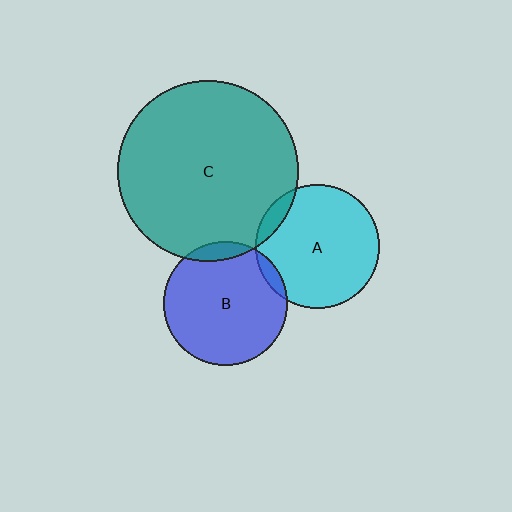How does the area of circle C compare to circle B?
Approximately 2.1 times.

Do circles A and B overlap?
Yes.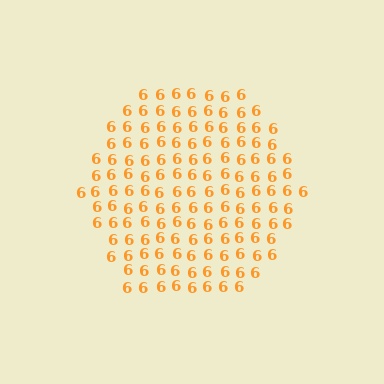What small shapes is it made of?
It is made of small digit 6's.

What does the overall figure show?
The overall figure shows a hexagon.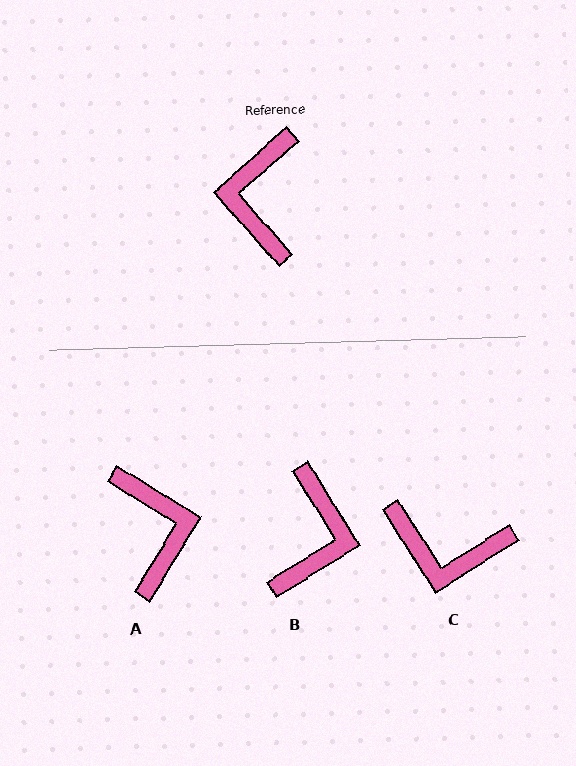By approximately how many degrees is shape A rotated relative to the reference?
Approximately 163 degrees clockwise.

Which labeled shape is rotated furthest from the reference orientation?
B, about 170 degrees away.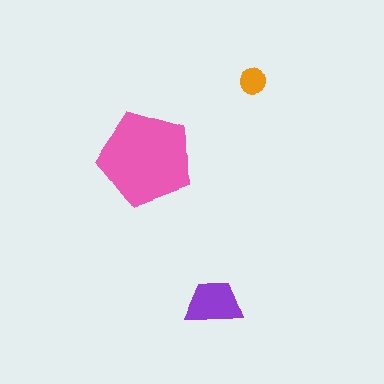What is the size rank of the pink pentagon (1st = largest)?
1st.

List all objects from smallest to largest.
The orange circle, the purple trapezoid, the pink pentagon.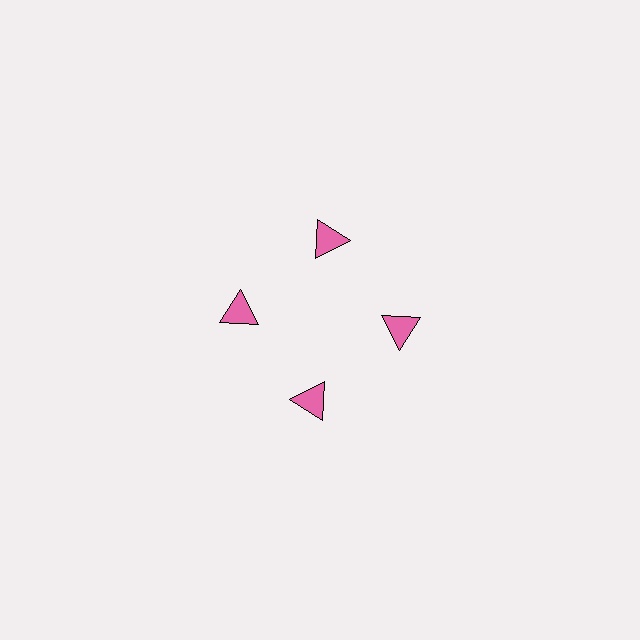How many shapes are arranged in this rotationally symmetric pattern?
There are 4 shapes, arranged in 4 groups of 1.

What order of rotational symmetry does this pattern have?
This pattern has 4-fold rotational symmetry.